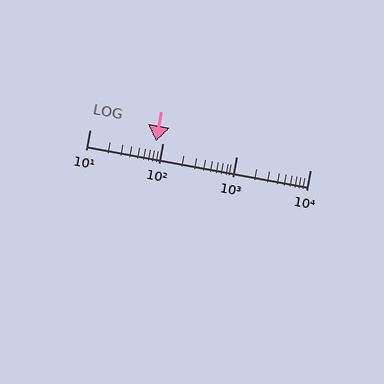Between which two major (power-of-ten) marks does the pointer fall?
The pointer is between 10 and 100.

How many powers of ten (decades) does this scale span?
The scale spans 3 decades, from 10 to 10000.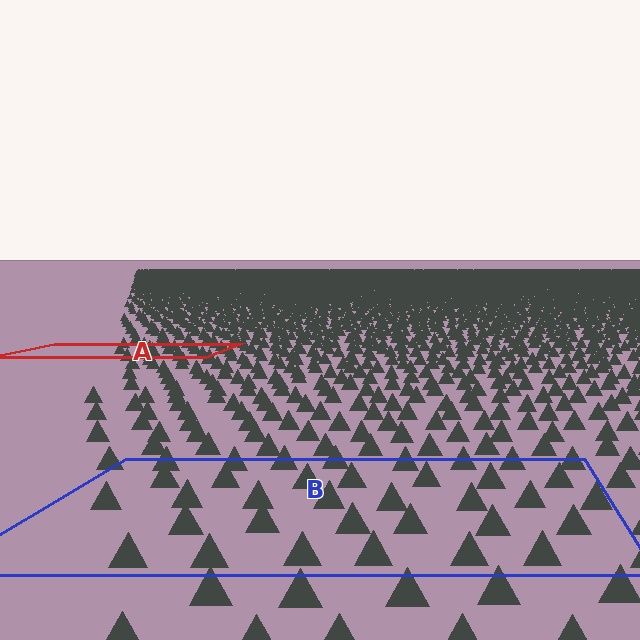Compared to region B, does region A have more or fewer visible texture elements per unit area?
Region A has more texture elements per unit area — they are packed more densely because it is farther away.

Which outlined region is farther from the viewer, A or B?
Region A is farther from the viewer — the texture elements inside it appear smaller and more densely packed.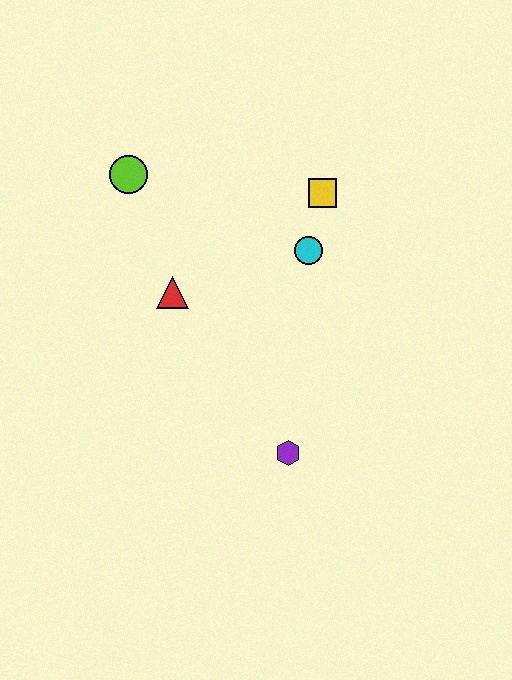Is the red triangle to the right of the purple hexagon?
No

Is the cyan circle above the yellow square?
No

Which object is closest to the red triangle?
The lime circle is closest to the red triangle.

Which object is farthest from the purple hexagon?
The lime circle is farthest from the purple hexagon.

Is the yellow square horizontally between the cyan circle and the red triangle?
No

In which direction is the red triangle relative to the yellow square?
The red triangle is to the left of the yellow square.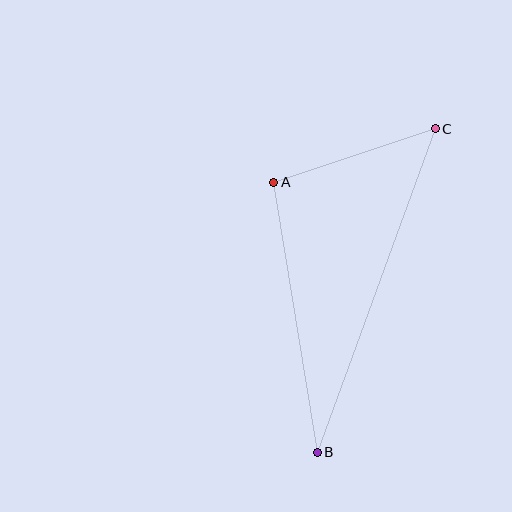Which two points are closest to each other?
Points A and C are closest to each other.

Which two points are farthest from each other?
Points B and C are farthest from each other.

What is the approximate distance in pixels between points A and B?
The distance between A and B is approximately 273 pixels.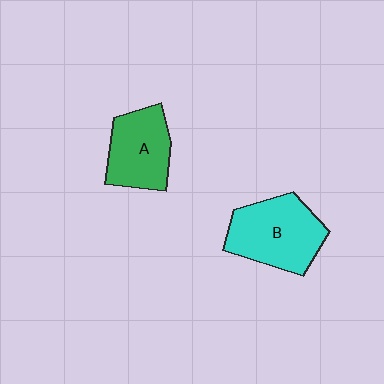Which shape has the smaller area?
Shape A (green).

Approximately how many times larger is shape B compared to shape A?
Approximately 1.3 times.